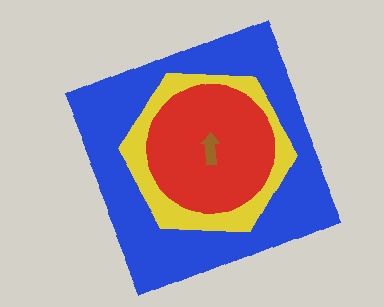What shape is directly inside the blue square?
The yellow hexagon.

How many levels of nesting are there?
4.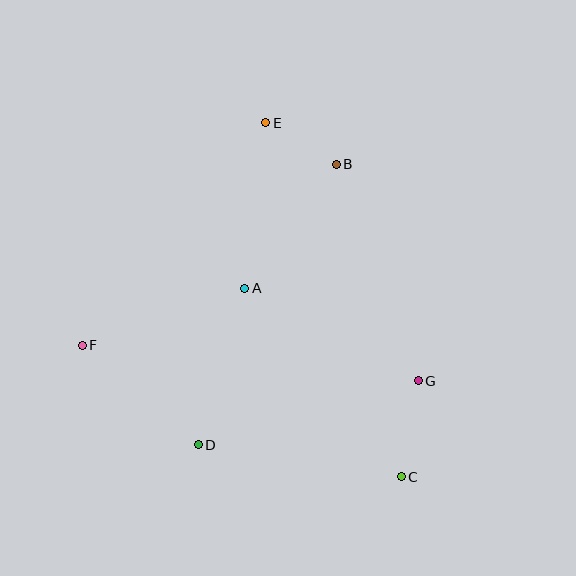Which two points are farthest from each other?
Points C and E are farthest from each other.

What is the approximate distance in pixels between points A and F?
The distance between A and F is approximately 172 pixels.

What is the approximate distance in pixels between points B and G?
The distance between B and G is approximately 231 pixels.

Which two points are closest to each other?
Points B and E are closest to each other.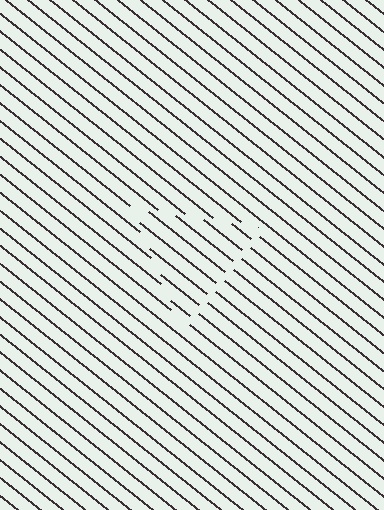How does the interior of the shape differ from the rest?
The interior of the shape contains the same grating, shifted by half a period — the contour is defined by the phase discontinuity where line-ends from the inner and outer gratings abut.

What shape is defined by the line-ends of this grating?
An illusory triangle. The interior of the shape contains the same grating, shifted by half a period — the contour is defined by the phase discontinuity where line-ends from the inner and outer gratings abut.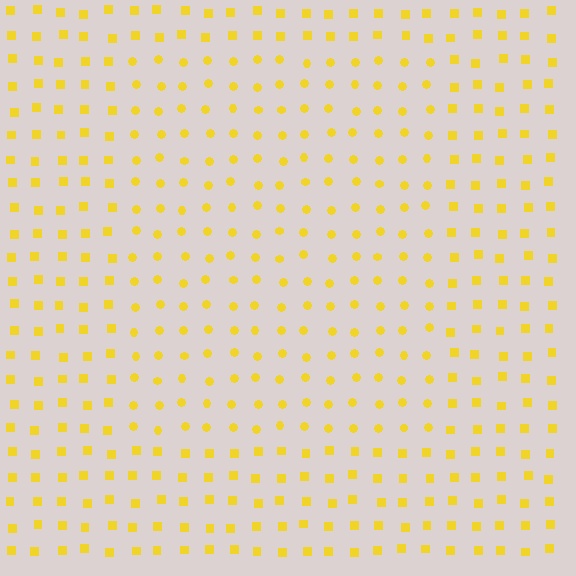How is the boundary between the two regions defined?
The boundary is defined by a change in element shape: circles inside vs. squares outside. All elements share the same color and spacing.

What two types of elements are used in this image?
The image uses circles inside the rectangle region and squares outside it.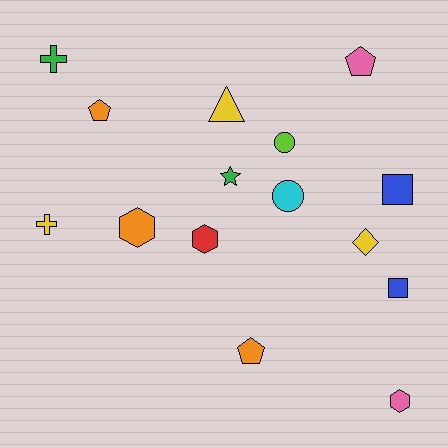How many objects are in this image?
There are 15 objects.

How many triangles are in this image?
There is 1 triangle.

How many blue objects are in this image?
There are 2 blue objects.